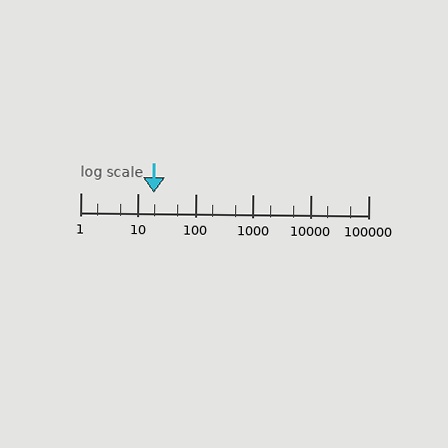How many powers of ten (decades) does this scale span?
The scale spans 5 decades, from 1 to 100000.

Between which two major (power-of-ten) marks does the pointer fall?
The pointer is between 10 and 100.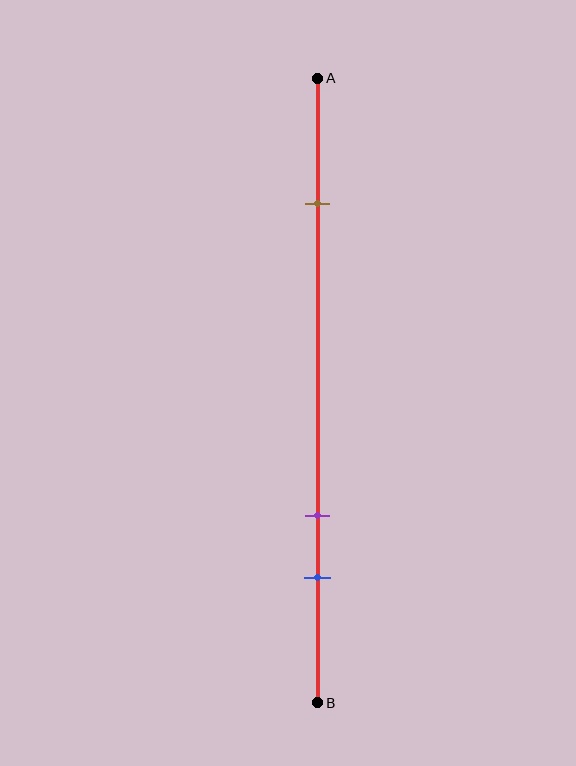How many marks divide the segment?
There are 3 marks dividing the segment.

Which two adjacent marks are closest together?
The purple and blue marks are the closest adjacent pair.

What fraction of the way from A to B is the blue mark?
The blue mark is approximately 80% (0.8) of the way from A to B.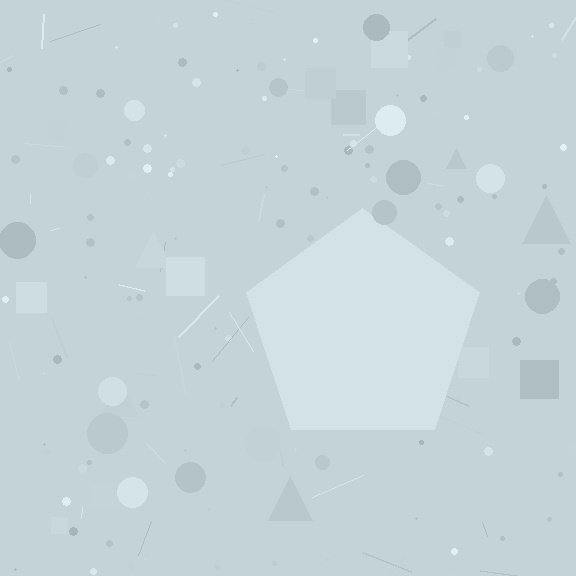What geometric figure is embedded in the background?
A pentagon is embedded in the background.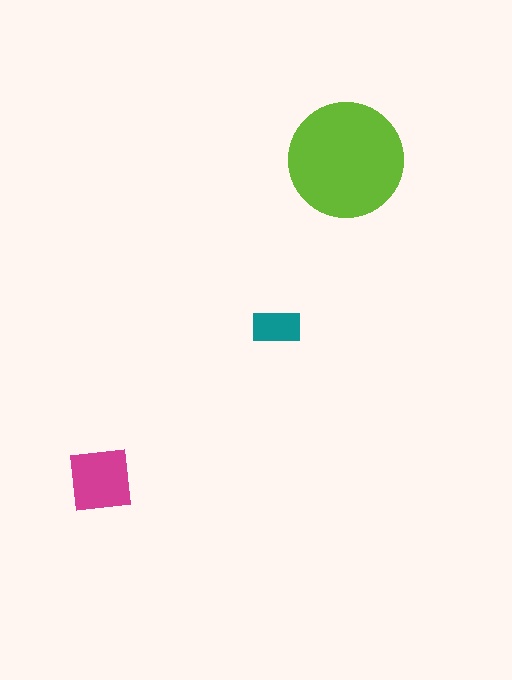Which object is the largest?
The lime circle.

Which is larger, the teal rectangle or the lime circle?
The lime circle.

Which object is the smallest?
The teal rectangle.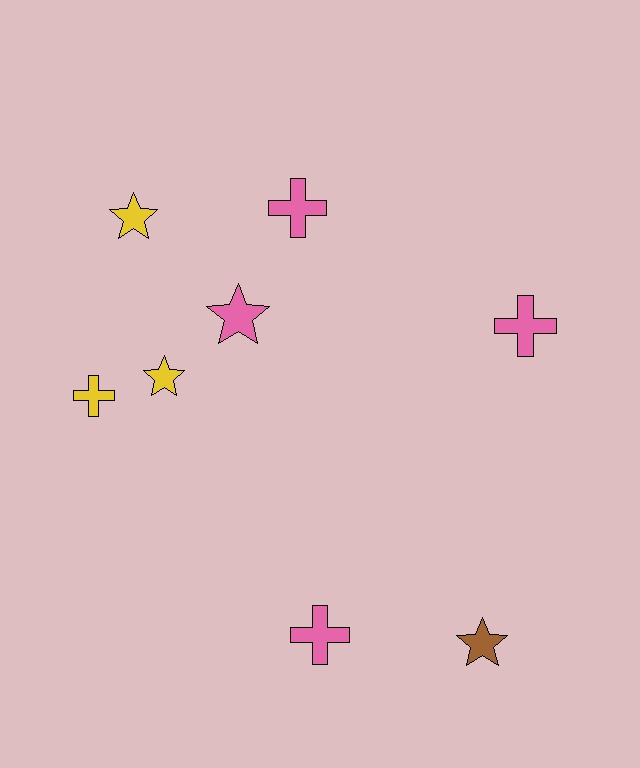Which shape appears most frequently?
Star, with 4 objects.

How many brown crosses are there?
There are no brown crosses.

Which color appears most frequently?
Pink, with 4 objects.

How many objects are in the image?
There are 8 objects.